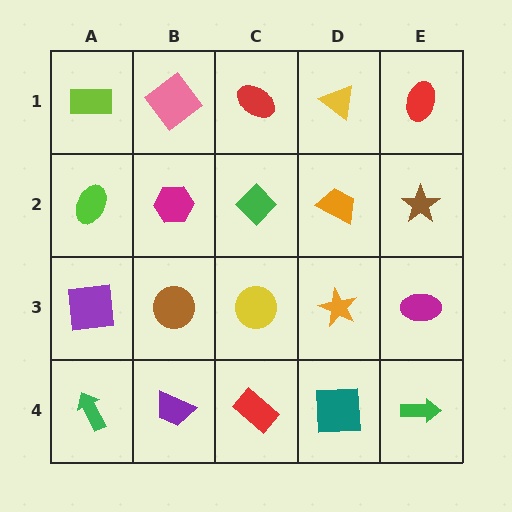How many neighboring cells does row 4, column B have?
3.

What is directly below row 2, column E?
A magenta ellipse.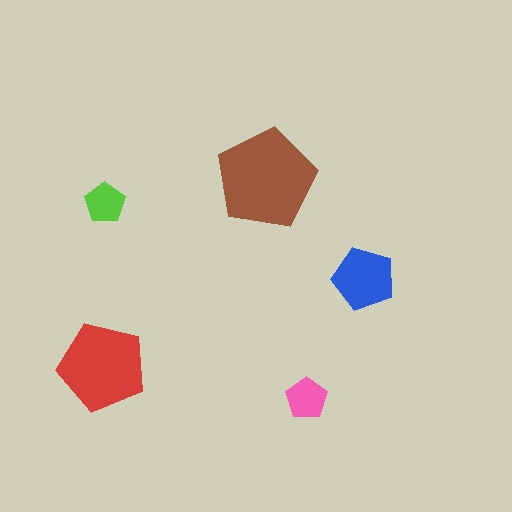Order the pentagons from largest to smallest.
the brown one, the red one, the blue one, the pink one, the lime one.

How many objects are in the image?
There are 5 objects in the image.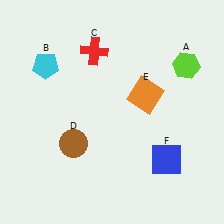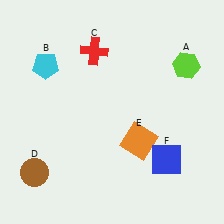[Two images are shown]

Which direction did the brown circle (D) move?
The brown circle (D) moved left.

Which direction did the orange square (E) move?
The orange square (E) moved down.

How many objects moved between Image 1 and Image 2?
2 objects moved between the two images.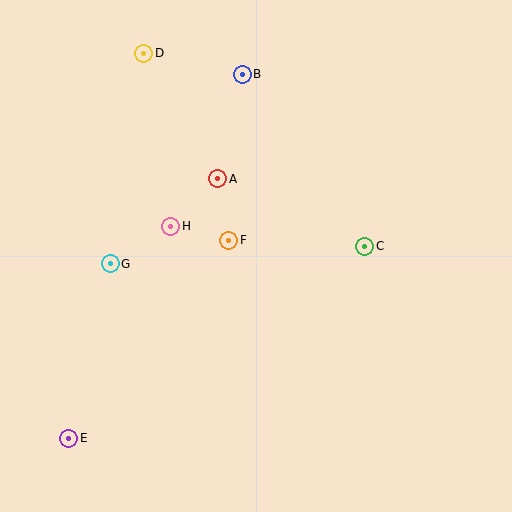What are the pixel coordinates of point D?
Point D is at (144, 53).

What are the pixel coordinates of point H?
Point H is at (171, 226).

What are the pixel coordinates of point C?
Point C is at (365, 246).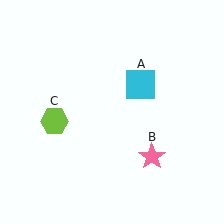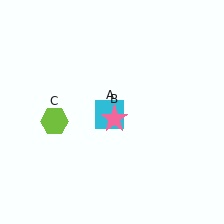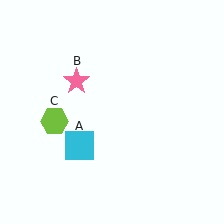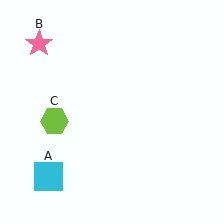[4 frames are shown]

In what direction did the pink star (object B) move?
The pink star (object B) moved up and to the left.